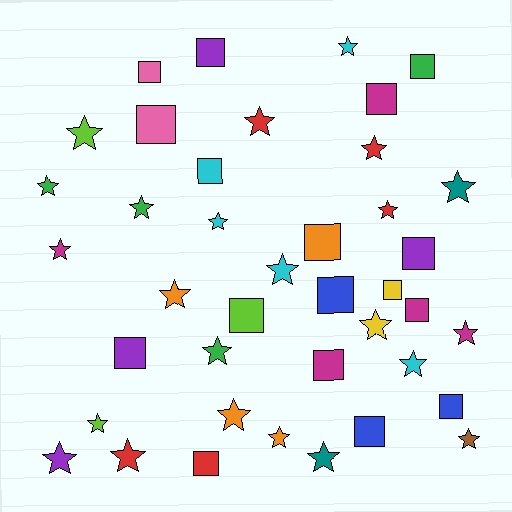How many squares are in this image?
There are 17 squares.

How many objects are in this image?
There are 40 objects.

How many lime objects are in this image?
There are 3 lime objects.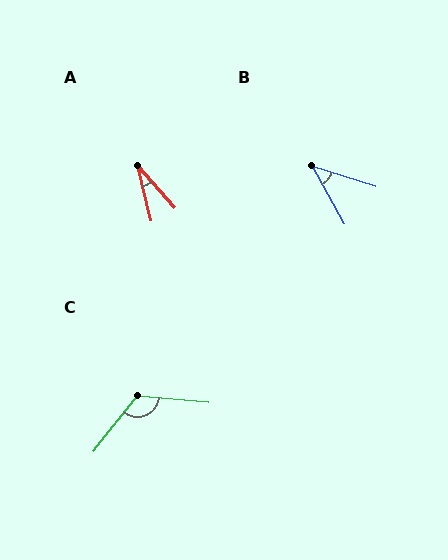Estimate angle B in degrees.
Approximately 43 degrees.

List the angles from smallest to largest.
A (28°), B (43°), C (123°).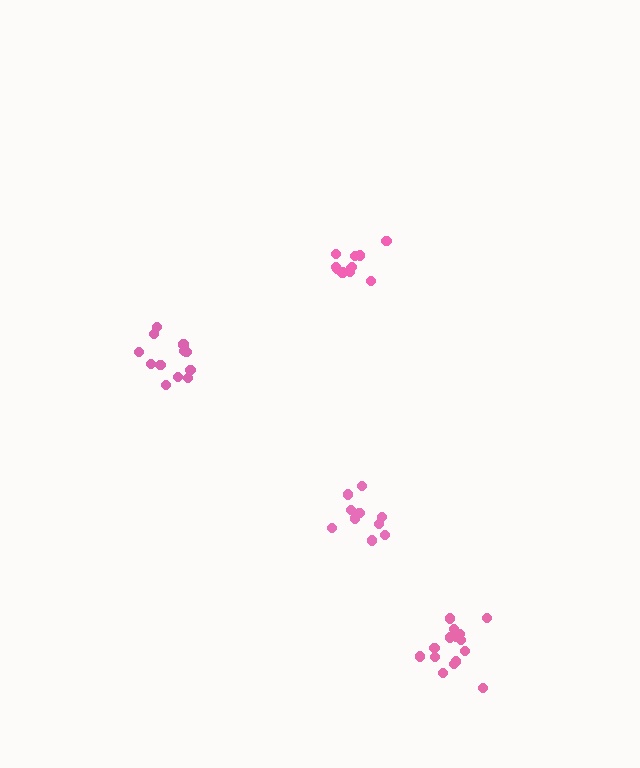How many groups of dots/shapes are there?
There are 4 groups.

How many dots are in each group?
Group 1: 15 dots, Group 2: 11 dots, Group 3: 10 dots, Group 4: 12 dots (48 total).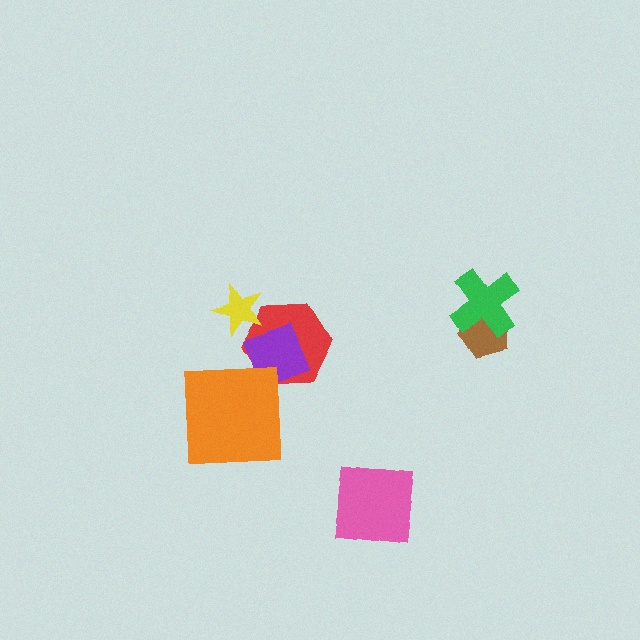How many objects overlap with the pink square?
0 objects overlap with the pink square.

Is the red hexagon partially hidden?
Yes, it is partially covered by another shape.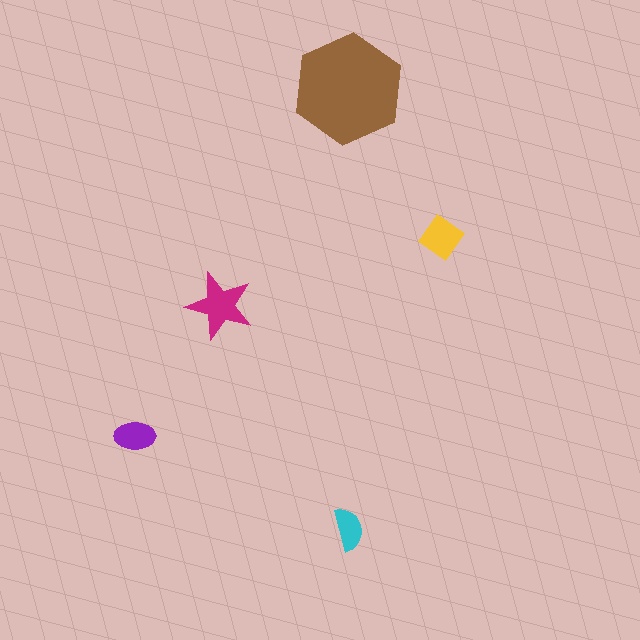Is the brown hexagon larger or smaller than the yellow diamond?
Larger.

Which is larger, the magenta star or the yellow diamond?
The magenta star.